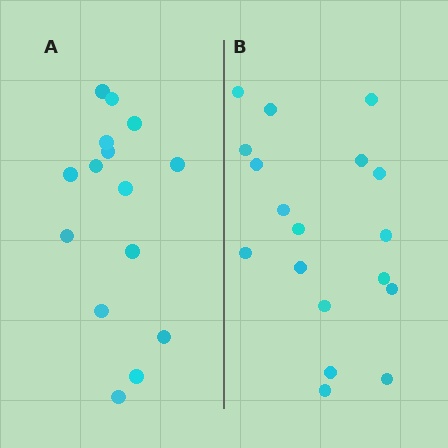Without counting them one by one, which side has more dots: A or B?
Region B (the right region) has more dots.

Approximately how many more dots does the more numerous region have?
Region B has just a few more — roughly 2 or 3 more dots than region A.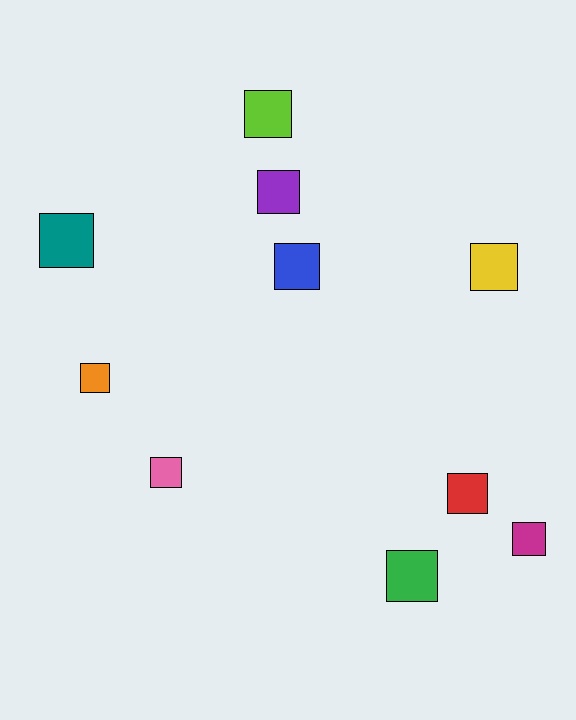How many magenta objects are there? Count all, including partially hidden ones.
There is 1 magenta object.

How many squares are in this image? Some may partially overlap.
There are 10 squares.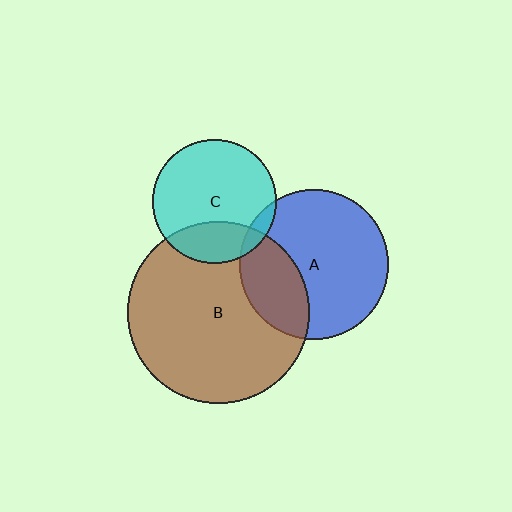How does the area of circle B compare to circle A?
Approximately 1.5 times.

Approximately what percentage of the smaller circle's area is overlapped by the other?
Approximately 25%.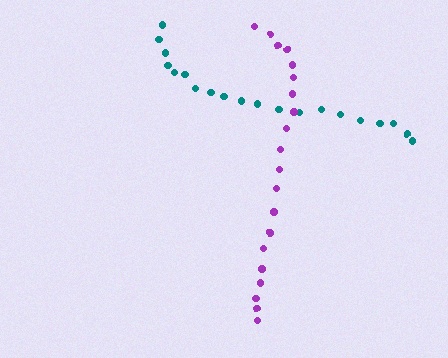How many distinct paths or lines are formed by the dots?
There are 2 distinct paths.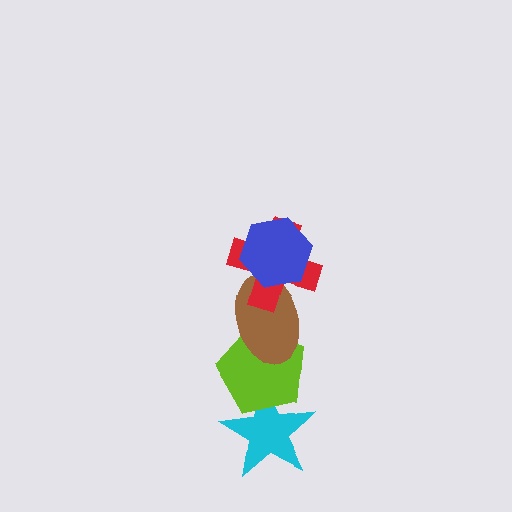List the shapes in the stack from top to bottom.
From top to bottom: the blue hexagon, the red cross, the brown ellipse, the lime pentagon, the cyan star.